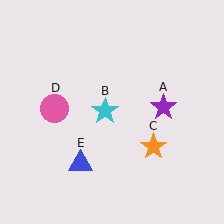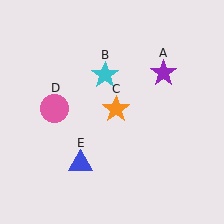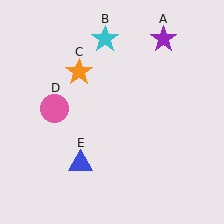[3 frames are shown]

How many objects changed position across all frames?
3 objects changed position: purple star (object A), cyan star (object B), orange star (object C).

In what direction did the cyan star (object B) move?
The cyan star (object B) moved up.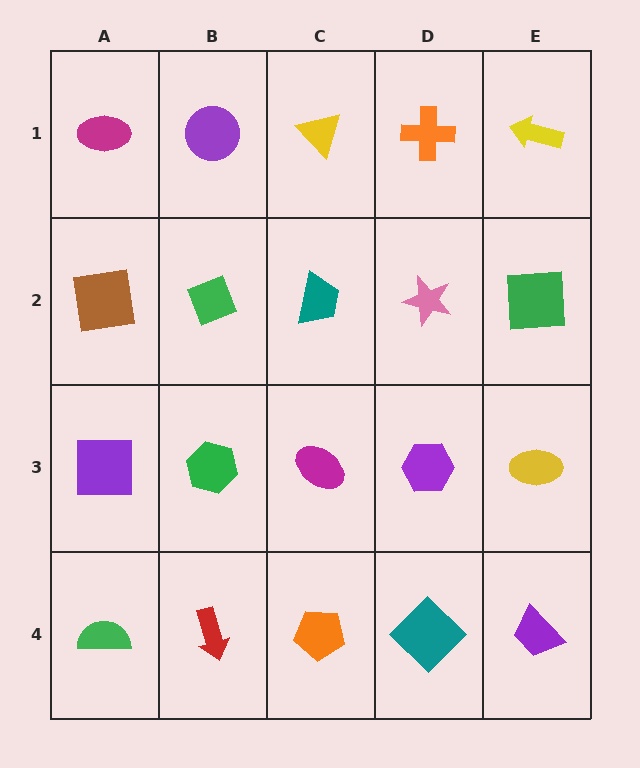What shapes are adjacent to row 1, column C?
A teal trapezoid (row 2, column C), a purple circle (row 1, column B), an orange cross (row 1, column D).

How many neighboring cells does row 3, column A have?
3.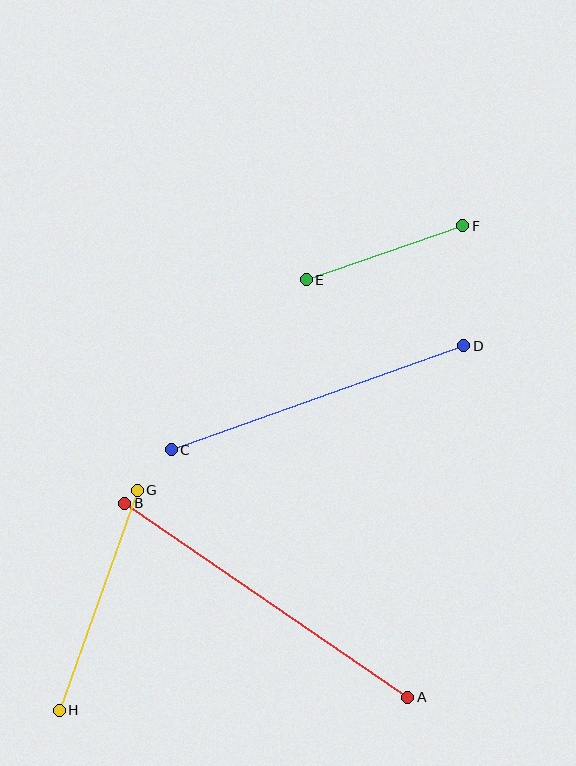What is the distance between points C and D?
The distance is approximately 311 pixels.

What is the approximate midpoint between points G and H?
The midpoint is at approximately (98, 600) pixels.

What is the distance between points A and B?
The distance is approximately 343 pixels.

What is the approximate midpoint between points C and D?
The midpoint is at approximately (318, 398) pixels.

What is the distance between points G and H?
The distance is approximately 233 pixels.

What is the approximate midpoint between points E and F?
The midpoint is at approximately (385, 253) pixels.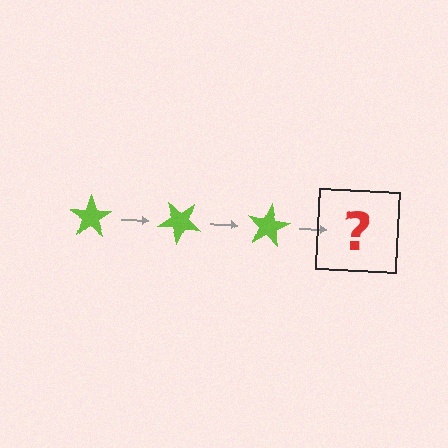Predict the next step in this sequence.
The next step is a lime star rotated 120 degrees.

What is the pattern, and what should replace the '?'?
The pattern is that the star rotates 40 degrees each step. The '?' should be a lime star rotated 120 degrees.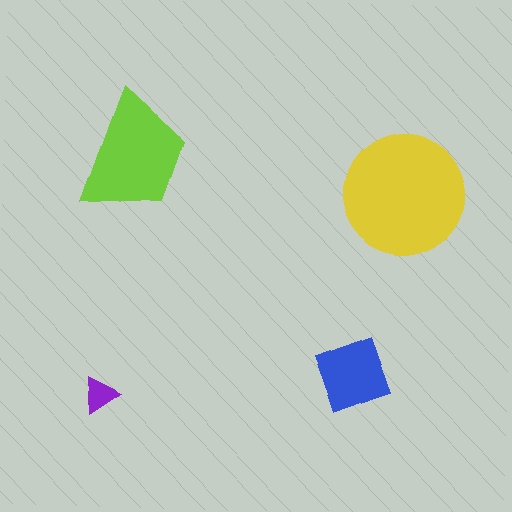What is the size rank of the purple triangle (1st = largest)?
4th.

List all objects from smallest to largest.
The purple triangle, the blue square, the lime trapezoid, the yellow circle.